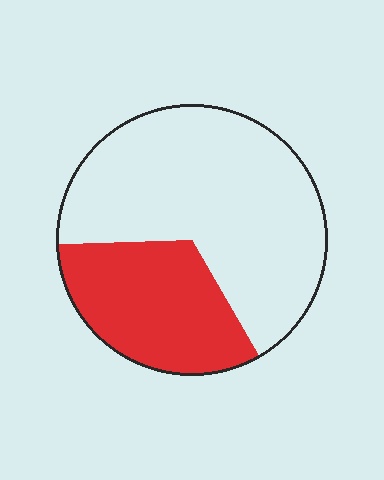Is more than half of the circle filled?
No.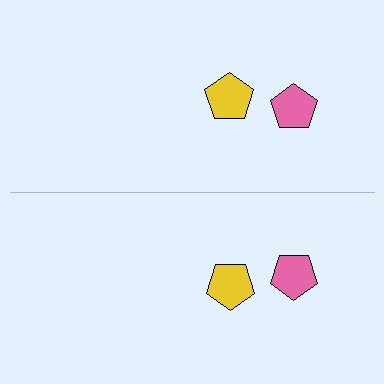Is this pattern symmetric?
Yes, this pattern has bilateral (reflection) symmetry.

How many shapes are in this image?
There are 4 shapes in this image.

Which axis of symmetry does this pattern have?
The pattern has a horizontal axis of symmetry running through the center of the image.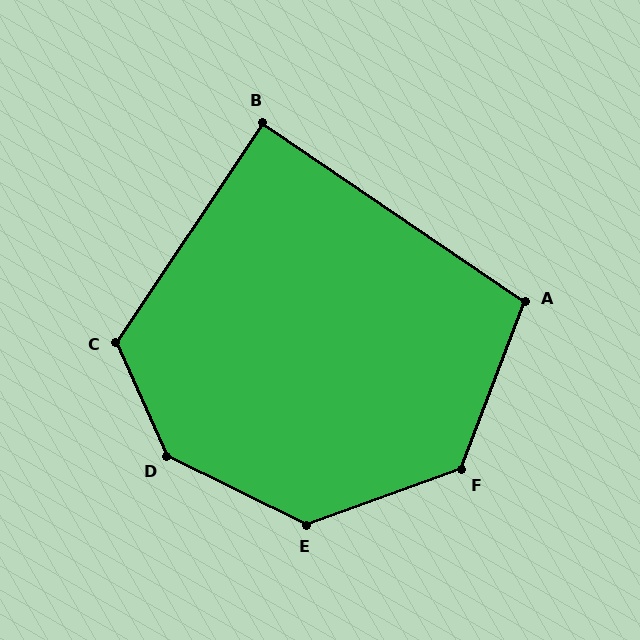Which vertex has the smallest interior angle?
B, at approximately 89 degrees.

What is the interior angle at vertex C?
Approximately 122 degrees (obtuse).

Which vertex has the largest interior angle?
D, at approximately 140 degrees.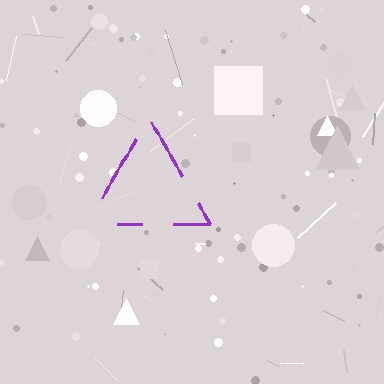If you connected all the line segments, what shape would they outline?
They would outline a triangle.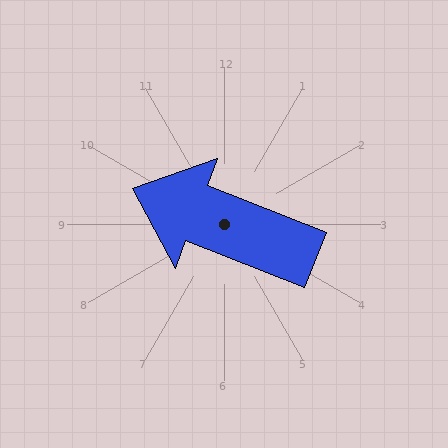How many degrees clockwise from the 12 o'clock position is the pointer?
Approximately 291 degrees.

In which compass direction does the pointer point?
West.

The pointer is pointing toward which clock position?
Roughly 10 o'clock.